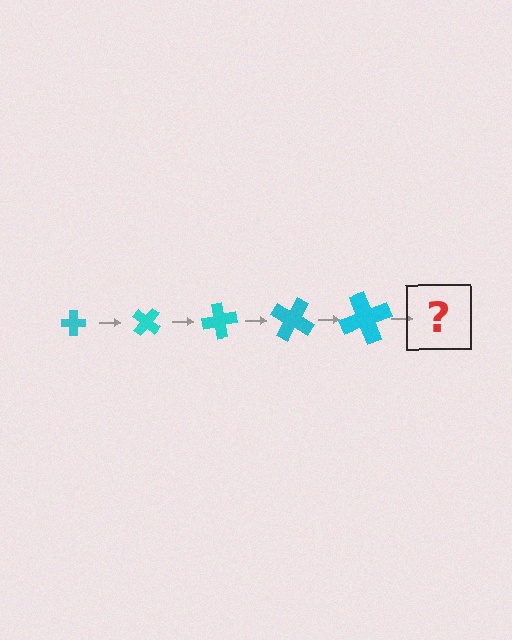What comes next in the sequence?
The next element should be a cross, larger than the previous one and rotated 200 degrees from the start.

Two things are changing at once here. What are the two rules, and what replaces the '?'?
The two rules are that the cross grows larger each step and it rotates 40 degrees each step. The '?' should be a cross, larger than the previous one and rotated 200 degrees from the start.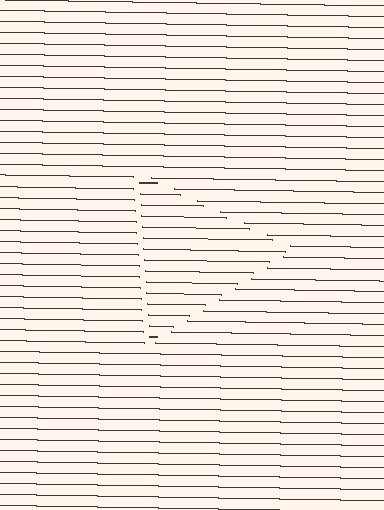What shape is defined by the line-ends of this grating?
An illusory triangle. The interior of the shape contains the same grating, shifted by half a period — the contour is defined by the phase discontinuity where line-ends from the inner and outer gratings abut.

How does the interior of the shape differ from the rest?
The interior of the shape contains the same grating, shifted by half a period — the contour is defined by the phase discontinuity where line-ends from the inner and outer gratings abut.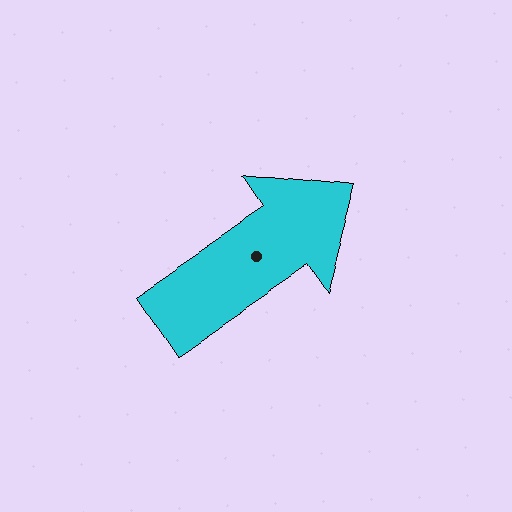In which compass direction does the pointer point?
Northeast.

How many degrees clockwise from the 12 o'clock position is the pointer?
Approximately 56 degrees.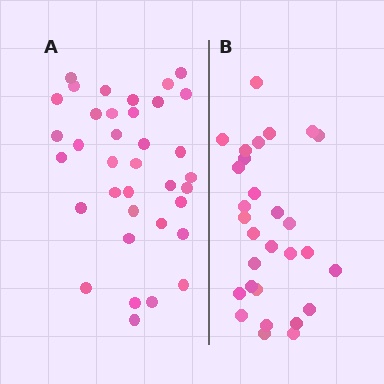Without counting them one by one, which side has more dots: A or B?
Region A (the left region) has more dots.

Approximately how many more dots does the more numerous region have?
Region A has roughly 8 or so more dots than region B.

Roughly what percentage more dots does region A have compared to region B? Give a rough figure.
About 25% more.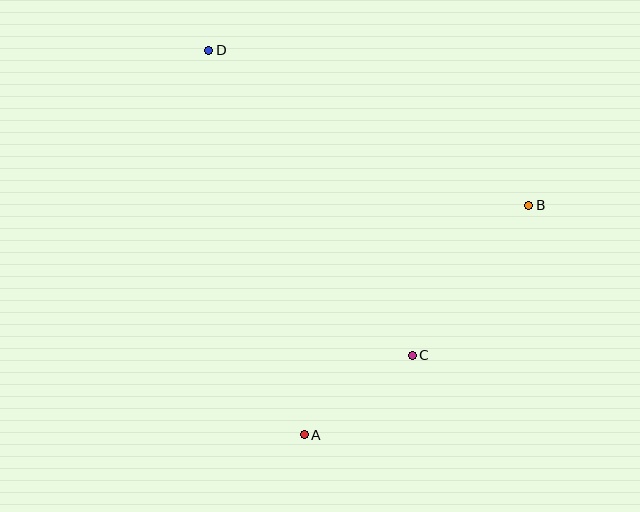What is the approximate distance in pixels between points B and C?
The distance between B and C is approximately 190 pixels.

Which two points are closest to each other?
Points A and C are closest to each other.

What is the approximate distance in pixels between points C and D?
The distance between C and D is approximately 366 pixels.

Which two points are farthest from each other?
Points A and D are farthest from each other.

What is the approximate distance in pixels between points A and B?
The distance between A and B is approximately 321 pixels.